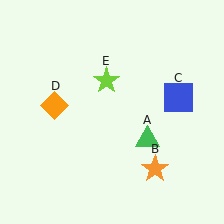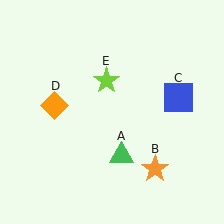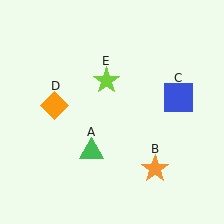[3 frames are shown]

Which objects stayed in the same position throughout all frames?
Orange star (object B) and blue square (object C) and orange diamond (object D) and lime star (object E) remained stationary.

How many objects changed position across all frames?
1 object changed position: green triangle (object A).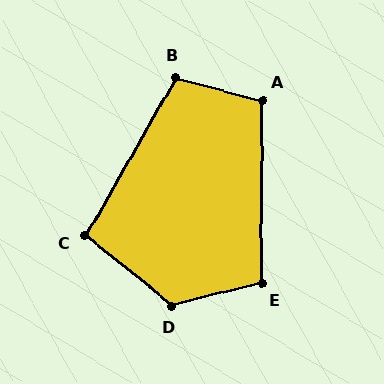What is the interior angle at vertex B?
Approximately 105 degrees (obtuse).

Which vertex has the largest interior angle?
D, at approximately 127 degrees.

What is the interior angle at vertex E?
Approximately 104 degrees (obtuse).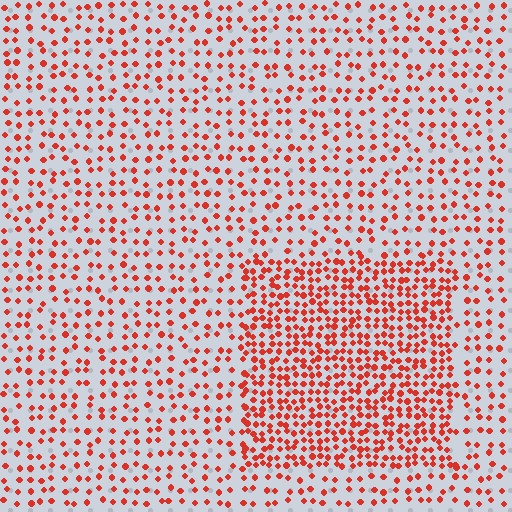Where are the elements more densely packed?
The elements are more densely packed inside the rectangle boundary.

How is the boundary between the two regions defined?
The boundary is defined by a change in element density (approximately 2.1x ratio). All elements are the same color, size, and shape.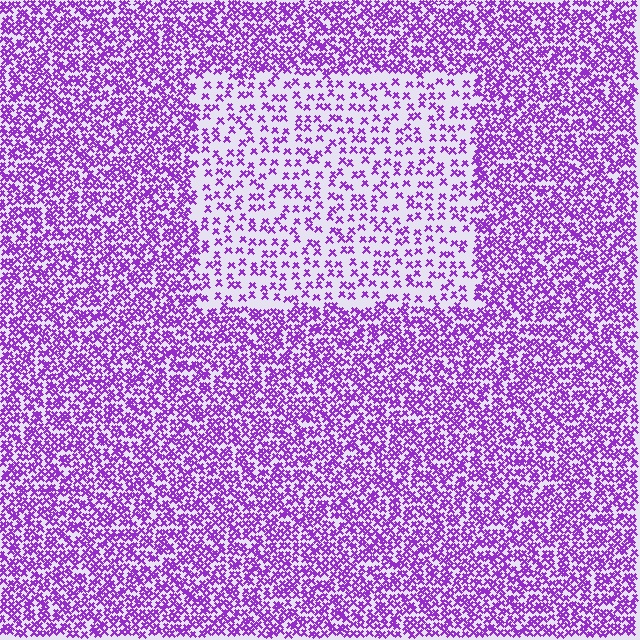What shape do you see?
I see a rectangle.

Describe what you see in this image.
The image contains small purple elements arranged at two different densities. A rectangle-shaped region is visible where the elements are less densely packed than the surrounding area.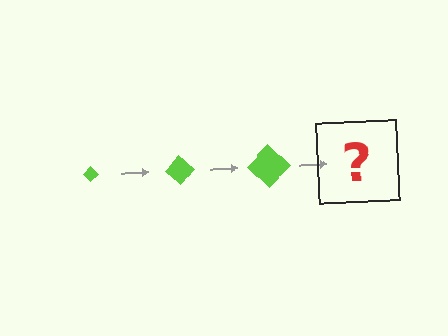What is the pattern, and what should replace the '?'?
The pattern is that the diamond gets progressively larger each step. The '?' should be a lime diamond, larger than the previous one.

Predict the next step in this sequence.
The next step is a lime diamond, larger than the previous one.